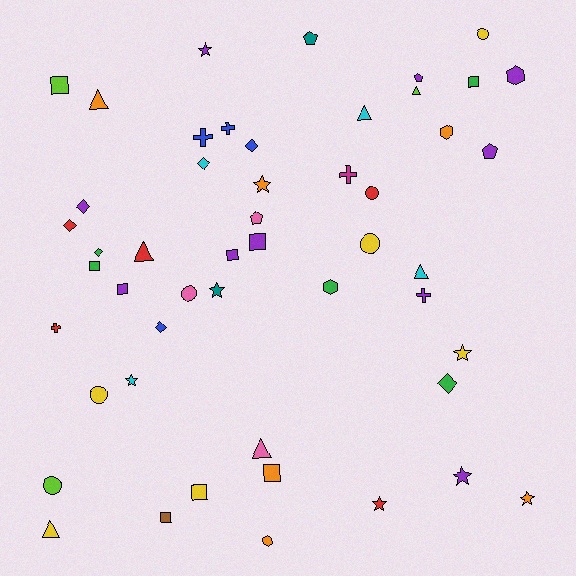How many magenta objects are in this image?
There is 1 magenta object.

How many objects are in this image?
There are 50 objects.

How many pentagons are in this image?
There are 4 pentagons.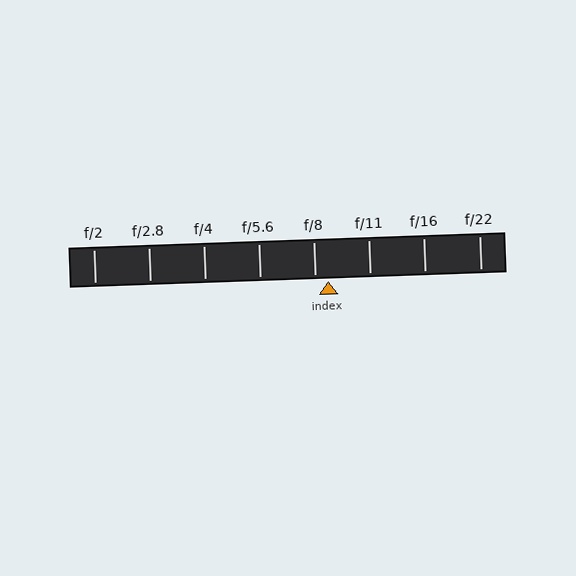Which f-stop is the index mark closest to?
The index mark is closest to f/8.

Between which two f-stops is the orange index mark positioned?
The index mark is between f/8 and f/11.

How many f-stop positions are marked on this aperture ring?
There are 8 f-stop positions marked.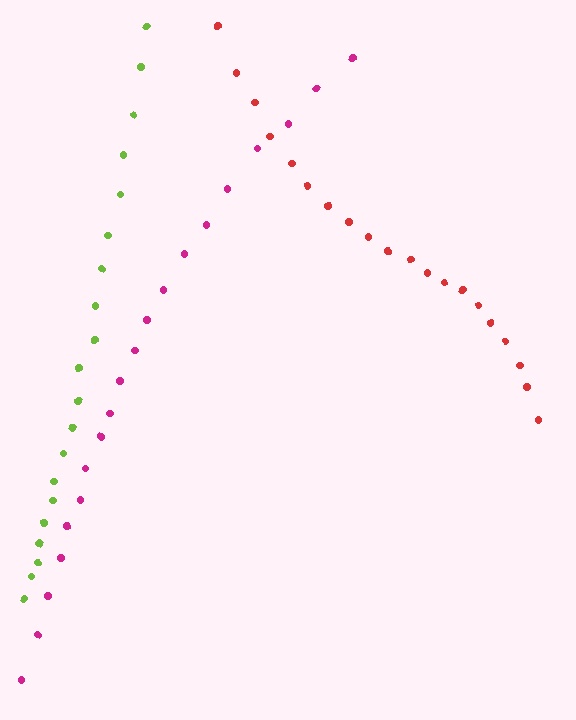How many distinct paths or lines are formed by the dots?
There are 3 distinct paths.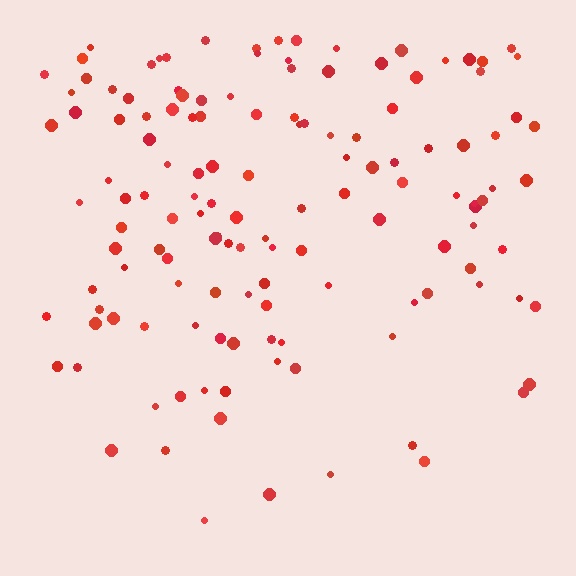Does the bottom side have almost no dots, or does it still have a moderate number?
Still a moderate number, just noticeably fewer than the top.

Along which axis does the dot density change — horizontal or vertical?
Vertical.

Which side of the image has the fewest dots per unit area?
The bottom.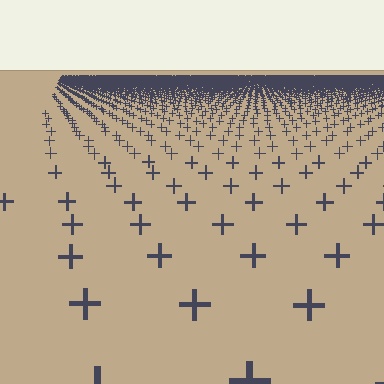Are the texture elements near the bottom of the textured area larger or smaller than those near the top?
Larger. Near the bottom, elements are closer to the viewer and appear at a bigger on-screen size.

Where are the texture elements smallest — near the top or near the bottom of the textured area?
Near the top.